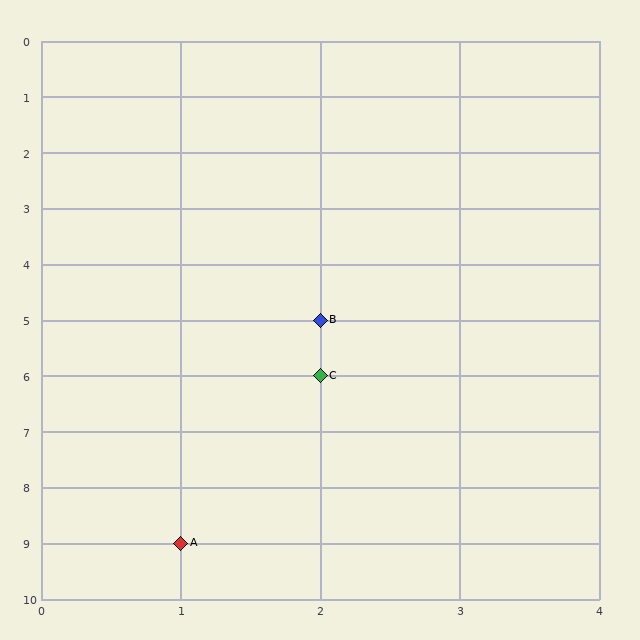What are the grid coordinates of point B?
Point B is at grid coordinates (2, 5).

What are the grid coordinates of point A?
Point A is at grid coordinates (1, 9).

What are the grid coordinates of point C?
Point C is at grid coordinates (2, 6).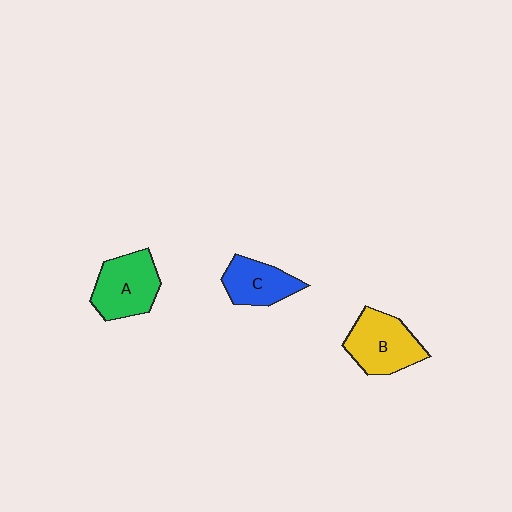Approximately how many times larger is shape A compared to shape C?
Approximately 1.3 times.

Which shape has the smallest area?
Shape C (blue).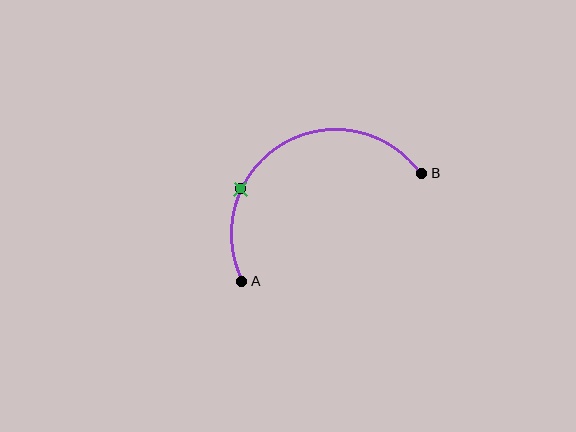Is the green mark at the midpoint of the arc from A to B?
No. The green mark lies on the arc but is closer to endpoint A. The arc midpoint would be at the point on the curve equidistant along the arc from both A and B.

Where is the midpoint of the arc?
The arc midpoint is the point on the curve farthest from the straight line joining A and B. It sits above that line.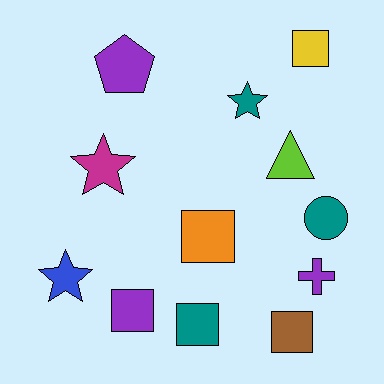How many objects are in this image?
There are 12 objects.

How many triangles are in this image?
There is 1 triangle.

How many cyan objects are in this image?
There are no cyan objects.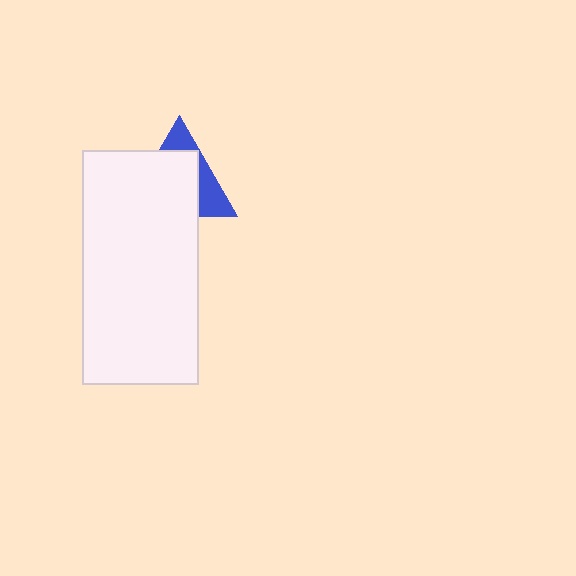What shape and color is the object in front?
The object in front is a white rectangle.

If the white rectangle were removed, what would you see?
You would see the complete blue triangle.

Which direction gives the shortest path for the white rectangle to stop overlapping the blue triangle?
Moving toward the lower-left gives the shortest separation.